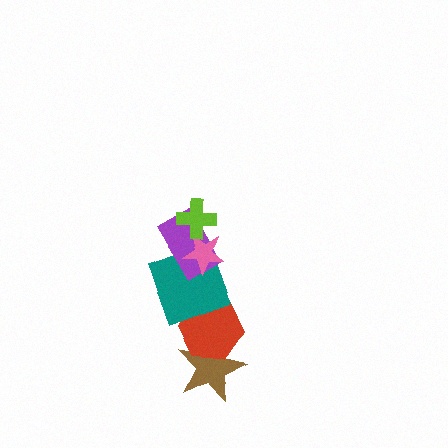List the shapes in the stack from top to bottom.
From top to bottom: the lime cross, the pink star, the purple rectangle, the teal square, the red hexagon, the brown star.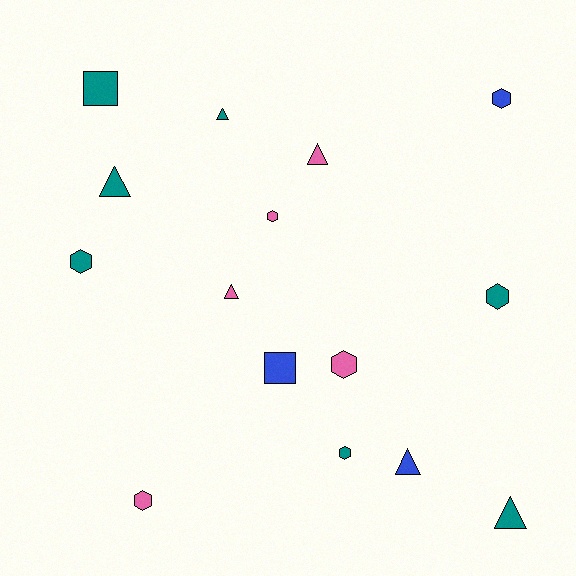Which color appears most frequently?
Teal, with 7 objects.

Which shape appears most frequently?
Hexagon, with 7 objects.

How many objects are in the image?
There are 15 objects.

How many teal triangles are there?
There are 3 teal triangles.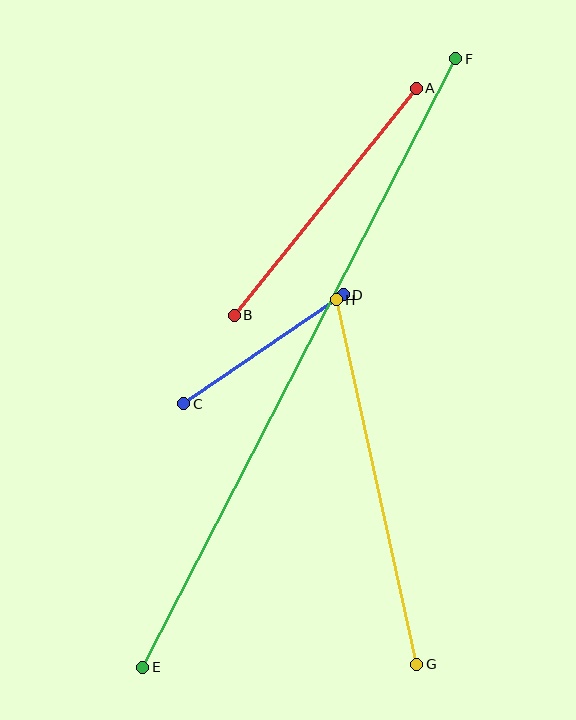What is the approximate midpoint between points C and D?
The midpoint is at approximately (263, 349) pixels.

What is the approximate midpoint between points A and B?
The midpoint is at approximately (325, 202) pixels.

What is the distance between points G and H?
The distance is approximately 373 pixels.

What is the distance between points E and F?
The distance is approximately 684 pixels.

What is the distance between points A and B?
The distance is approximately 291 pixels.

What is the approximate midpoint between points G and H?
The midpoint is at approximately (377, 482) pixels.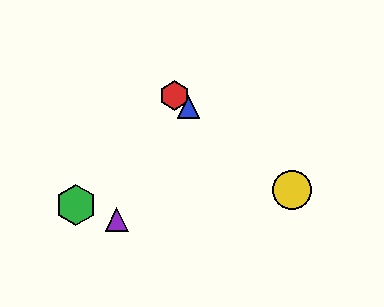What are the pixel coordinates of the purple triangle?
The purple triangle is at (117, 219).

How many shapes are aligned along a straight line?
3 shapes (the red hexagon, the blue triangle, the yellow circle) are aligned along a straight line.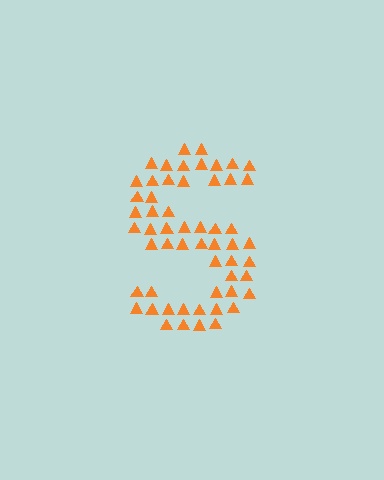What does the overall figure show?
The overall figure shows the letter S.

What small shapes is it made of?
It is made of small triangles.